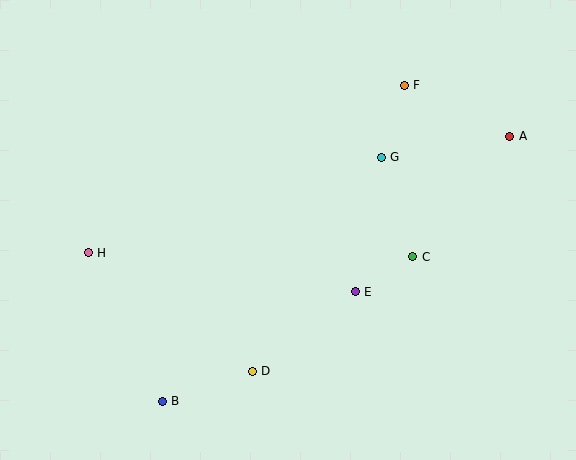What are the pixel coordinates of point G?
Point G is at (381, 157).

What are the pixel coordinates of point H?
Point H is at (88, 253).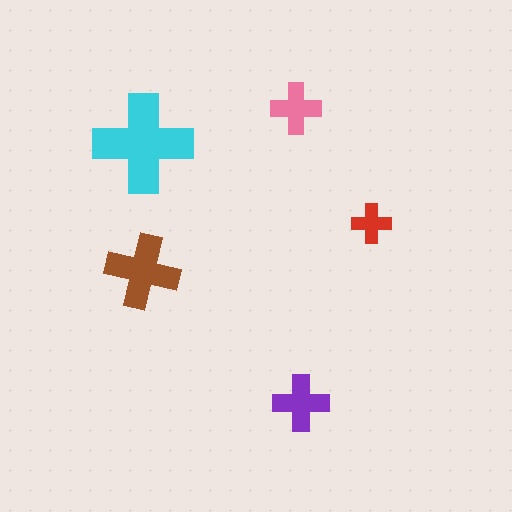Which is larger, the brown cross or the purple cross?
The brown one.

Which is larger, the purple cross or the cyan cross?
The cyan one.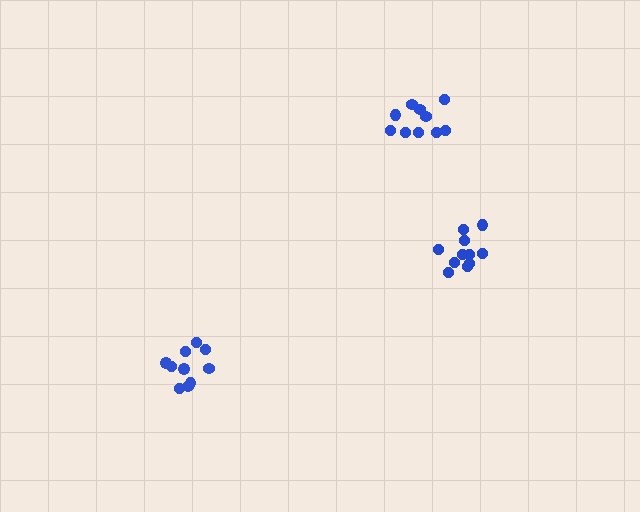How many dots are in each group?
Group 1: 10 dots, Group 2: 10 dots, Group 3: 11 dots (31 total).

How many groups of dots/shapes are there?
There are 3 groups.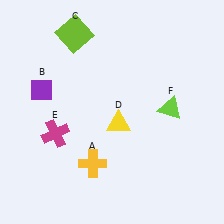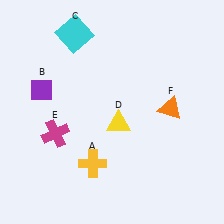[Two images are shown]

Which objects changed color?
C changed from lime to cyan. F changed from lime to orange.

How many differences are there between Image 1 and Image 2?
There are 2 differences between the two images.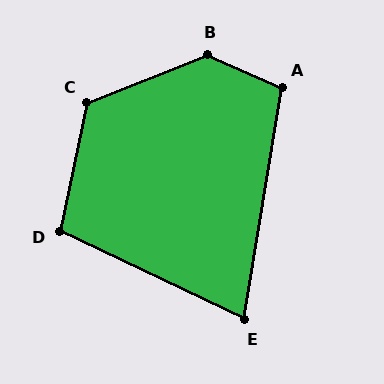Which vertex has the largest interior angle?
B, at approximately 135 degrees.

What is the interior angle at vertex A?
Approximately 104 degrees (obtuse).